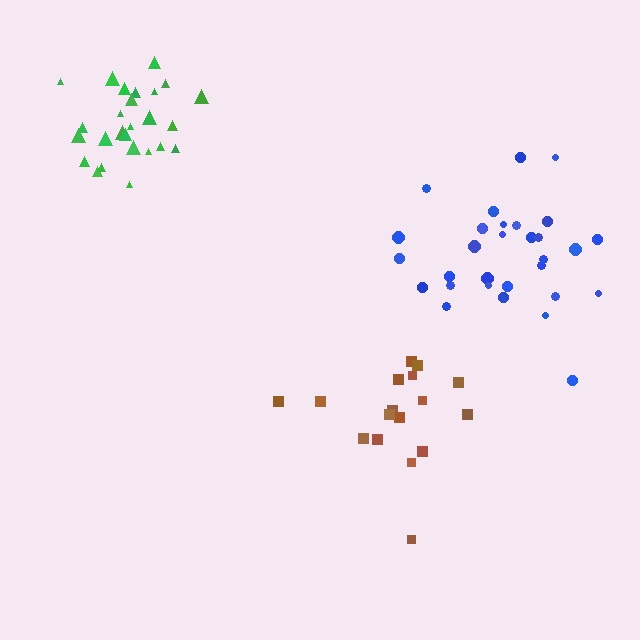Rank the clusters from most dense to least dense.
green, blue, brown.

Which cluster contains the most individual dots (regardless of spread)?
Blue (30).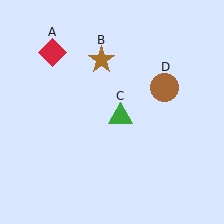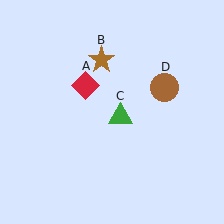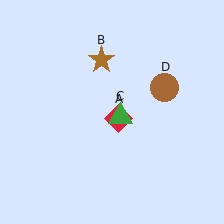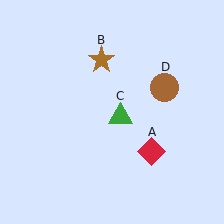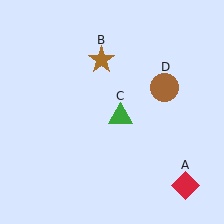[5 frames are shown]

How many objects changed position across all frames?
1 object changed position: red diamond (object A).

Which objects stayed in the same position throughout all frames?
Brown star (object B) and green triangle (object C) and brown circle (object D) remained stationary.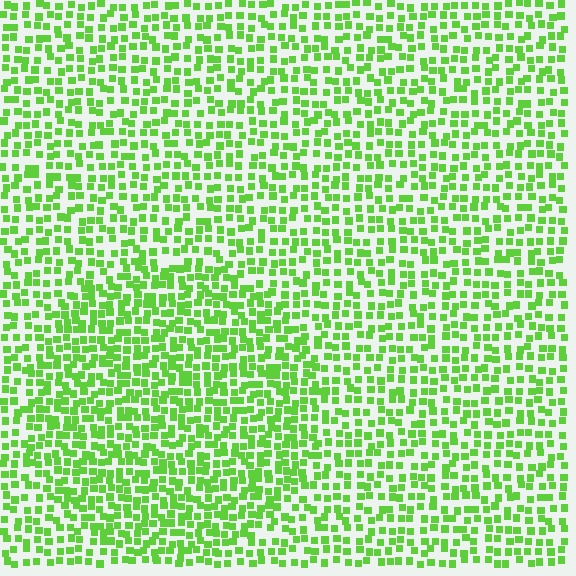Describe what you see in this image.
The image contains small lime elements arranged at two different densities. A circle-shaped region is visible where the elements are more densely packed than the surrounding area.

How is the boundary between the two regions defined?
The boundary is defined by a change in element density (approximately 1.5x ratio). All elements are the same color, size, and shape.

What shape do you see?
I see a circle.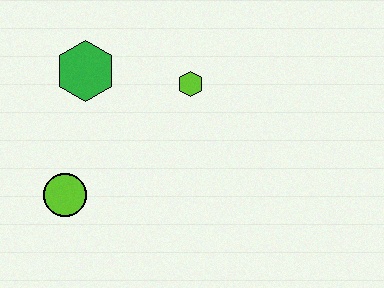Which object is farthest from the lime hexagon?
The lime circle is farthest from the lime hexagon.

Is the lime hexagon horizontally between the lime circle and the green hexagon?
No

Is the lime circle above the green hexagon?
No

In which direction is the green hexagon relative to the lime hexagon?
The green hexagon is to the left of the lime hexagon.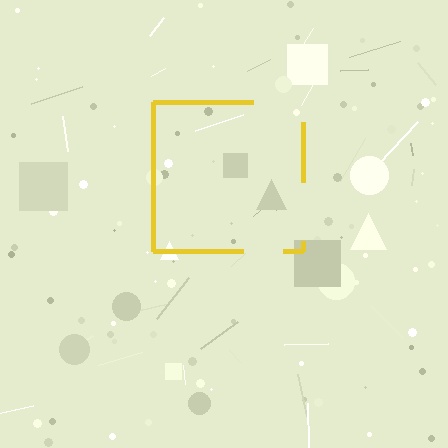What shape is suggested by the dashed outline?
The dashed outline suggests a square.